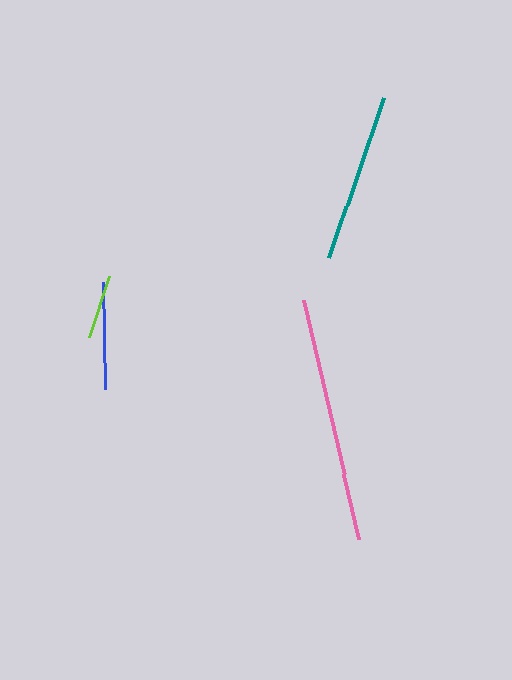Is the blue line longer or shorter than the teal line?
The teal line is longer than the blue line.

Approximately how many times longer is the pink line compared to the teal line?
The pink line is approximately 1.5 times the length of the teal line.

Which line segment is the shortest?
The lime line is the shortest at approximately 64 pixels.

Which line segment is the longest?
The pink line is the longest at approximately 246 pixels.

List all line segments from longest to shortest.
From longest to shortest: pink, teal, blue, lime.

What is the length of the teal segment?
The teal segment is approximately 169 pixels long.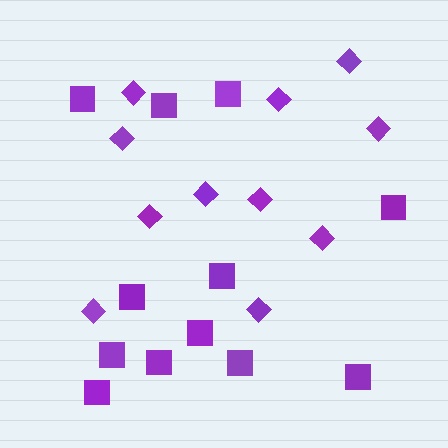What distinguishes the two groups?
There are 2 groups: one group of diamonds (11) and one group of squares (12).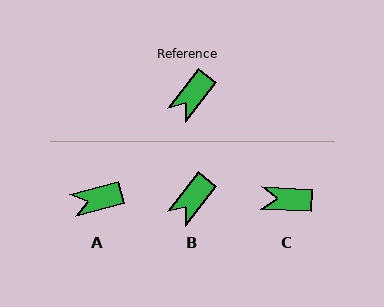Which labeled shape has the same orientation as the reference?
B.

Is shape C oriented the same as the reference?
No, it is off by about 55 degrees.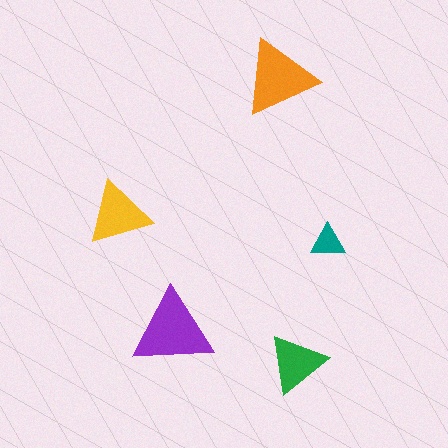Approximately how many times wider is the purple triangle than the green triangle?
About 1.5 times wider.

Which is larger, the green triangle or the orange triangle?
The orange one.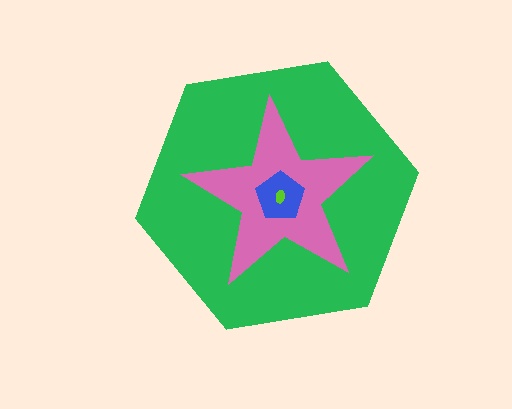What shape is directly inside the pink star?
The blue pentagon.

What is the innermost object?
The lime ellipse.